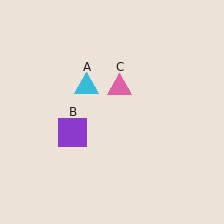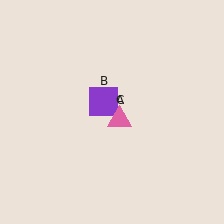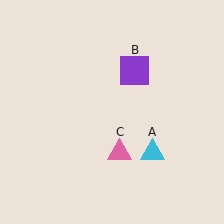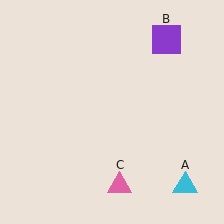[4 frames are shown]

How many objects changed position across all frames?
3 objects changed position: cyan triangle (object A), purple square (object B), pink triangle (object C).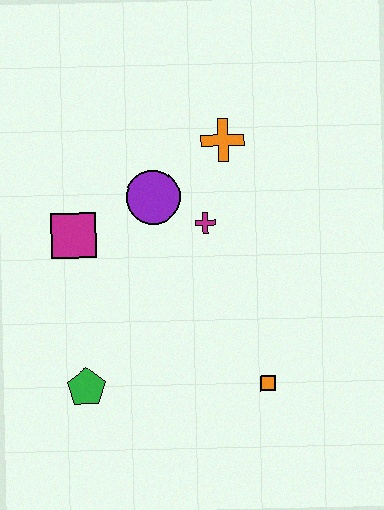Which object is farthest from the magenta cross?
The green pentagon is farthest from the magenta cross.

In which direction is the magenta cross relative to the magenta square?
The magenta cross is to the right of the magenta square.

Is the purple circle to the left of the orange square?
Yes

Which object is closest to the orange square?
The magenta cross is closest to the orange square.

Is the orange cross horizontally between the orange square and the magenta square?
Yes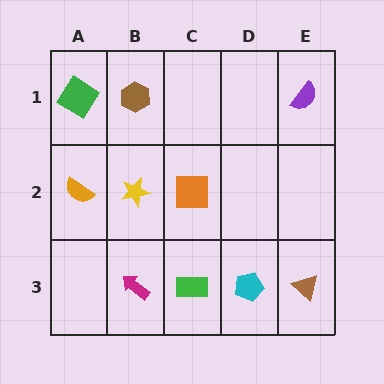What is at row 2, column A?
An orange semicircle.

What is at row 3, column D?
A cyan pentagon.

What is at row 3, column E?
A brown triangle.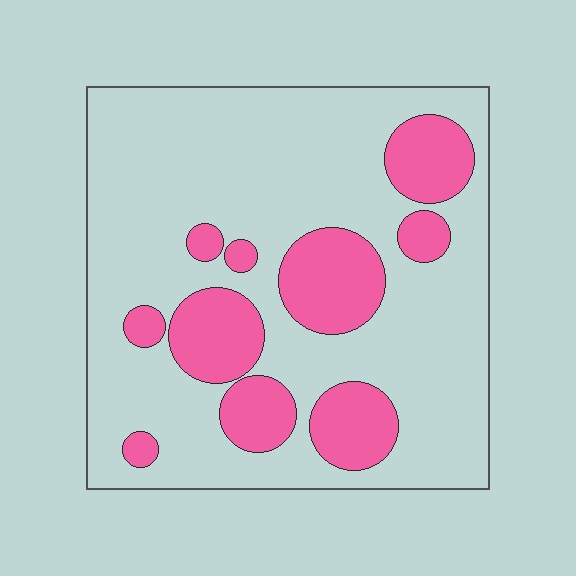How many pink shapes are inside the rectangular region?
10.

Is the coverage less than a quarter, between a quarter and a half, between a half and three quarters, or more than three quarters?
Between a quarter and a half.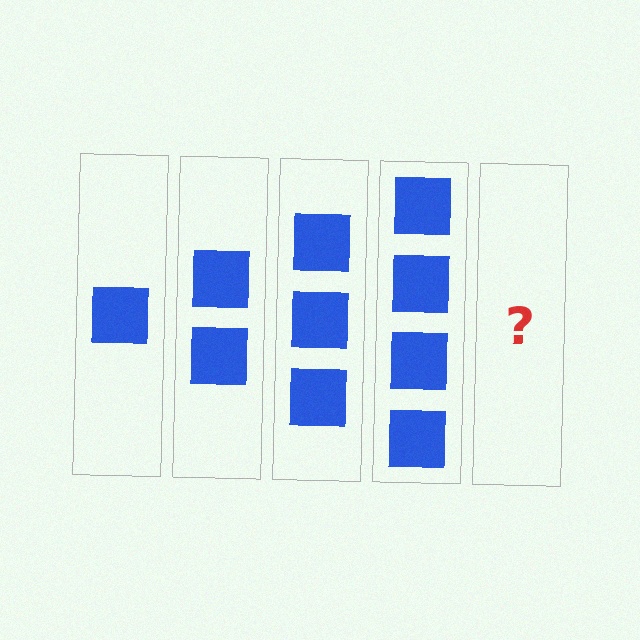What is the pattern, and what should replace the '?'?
The pattern is that each step adds one more square. The '?' should be 5 squares.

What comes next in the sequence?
The next element should be 5 squares.